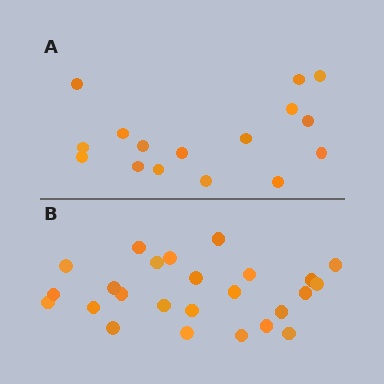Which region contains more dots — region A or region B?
Region B (the bottom region) has more dots.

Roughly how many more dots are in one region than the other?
Region B has roughly 8 or so more dots than region A.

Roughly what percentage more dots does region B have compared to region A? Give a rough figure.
About 55% more.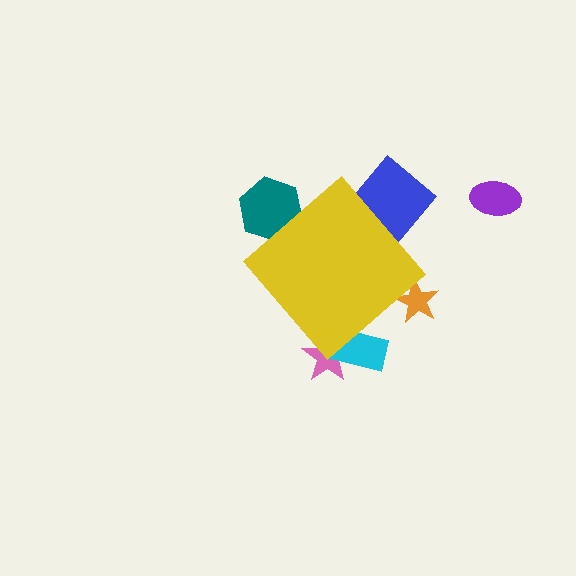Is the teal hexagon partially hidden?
Yes, the teal hexagon is partially hidden behind the yellow diamond.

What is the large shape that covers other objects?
A yellow diamond.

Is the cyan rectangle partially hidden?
Yes, the cyan rectangle is partially hidden behind the yellow diamond.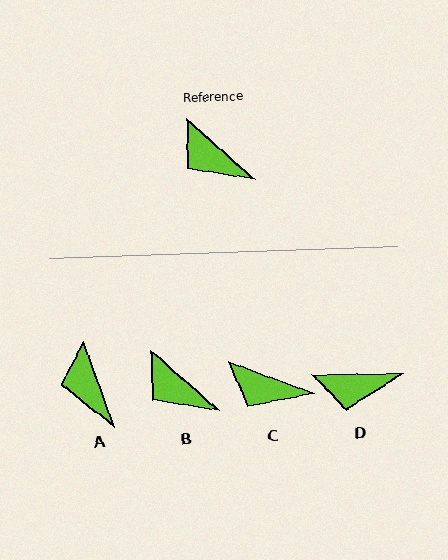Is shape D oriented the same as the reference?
No, it is off by about 42 degrees.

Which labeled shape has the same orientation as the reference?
B.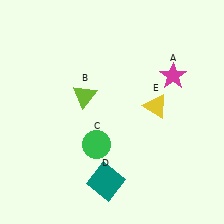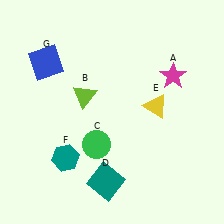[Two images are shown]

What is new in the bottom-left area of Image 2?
A teal hexagon (F) was added in the bottom-left area of Image 2.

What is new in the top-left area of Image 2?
A blue square (G) was added in the top-left area of Image 2.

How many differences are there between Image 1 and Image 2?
There are 2 differences between the two images.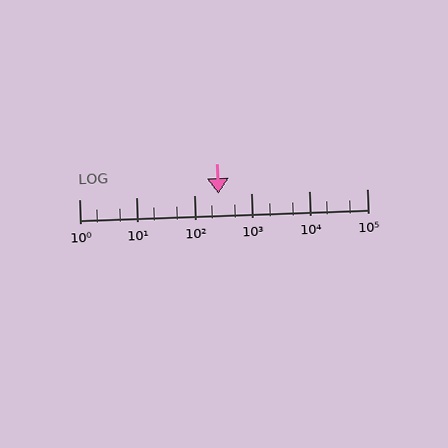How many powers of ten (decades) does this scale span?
The scale spans 5 decades, from 1 to 100000.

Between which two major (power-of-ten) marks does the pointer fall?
The pointer is between 100 and 1000.